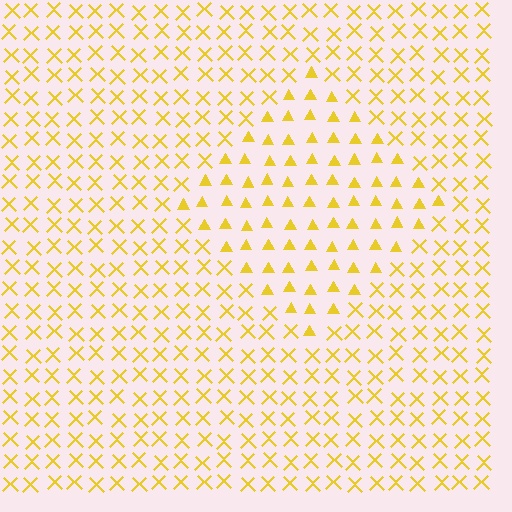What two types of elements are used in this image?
The image uses triangles inside the diamond region and X marks outside it.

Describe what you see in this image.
The image is filled with small yellow elements arranged in a uniform grid. A diamond-shaped region contains triangles, while the surrounding area contains X marks. The boundary is defined purely by the change in element shape.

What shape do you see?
I see a diamond.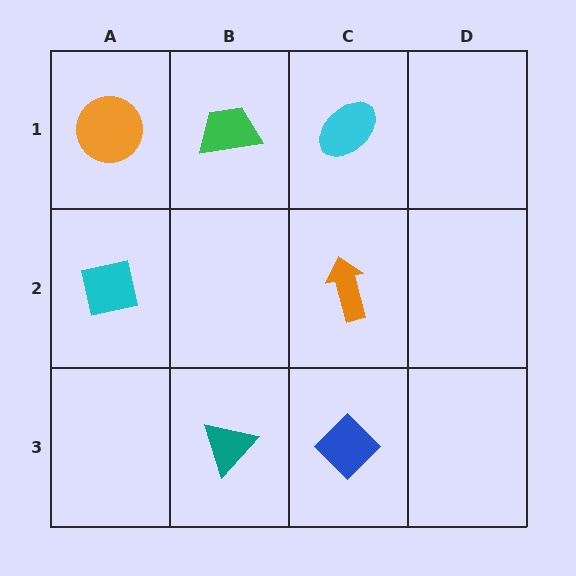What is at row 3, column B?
A teal triangle.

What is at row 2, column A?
A cyan square.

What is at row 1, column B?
A green trapezoid.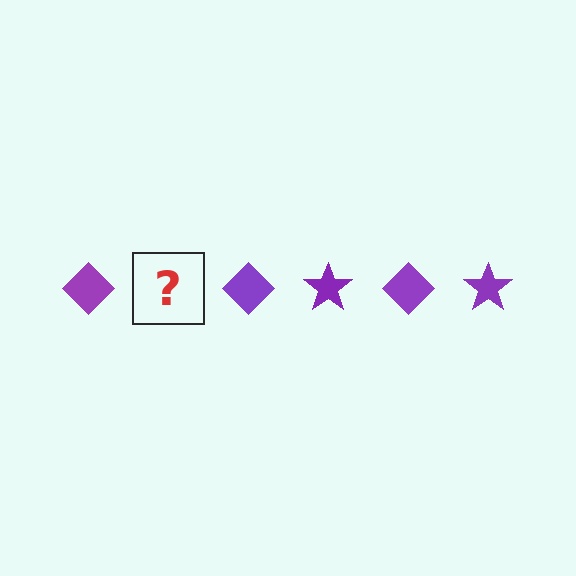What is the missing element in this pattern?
The missing element is a purple star.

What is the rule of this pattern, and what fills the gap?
The rule is that the pattern cycles through diamond, star shapes in purple. The gap should be filled with a purple star.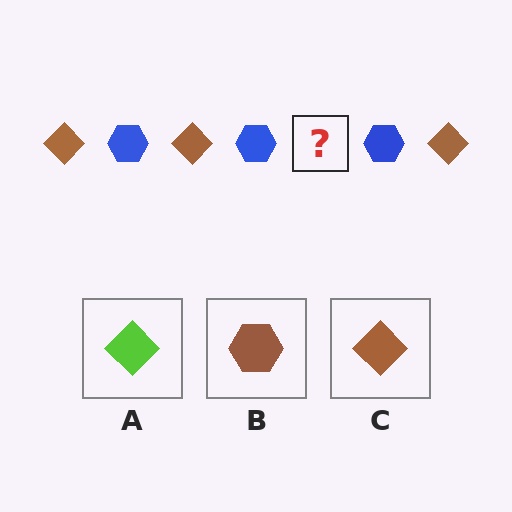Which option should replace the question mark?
Option C.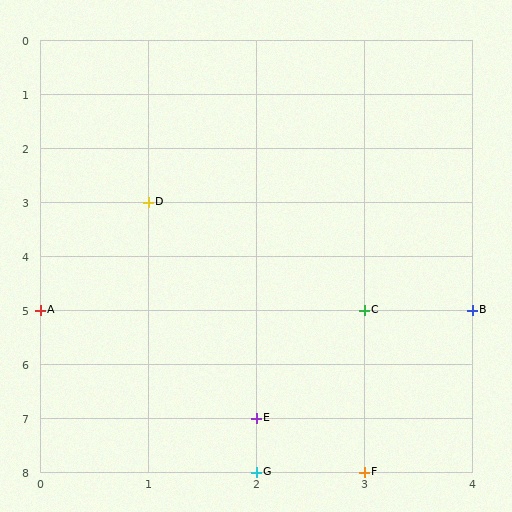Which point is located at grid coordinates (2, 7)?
Point E is at (2, 7).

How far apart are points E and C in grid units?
Points E and C are 1 column and 2 rows apart (about 2.2 grid units diagonally).